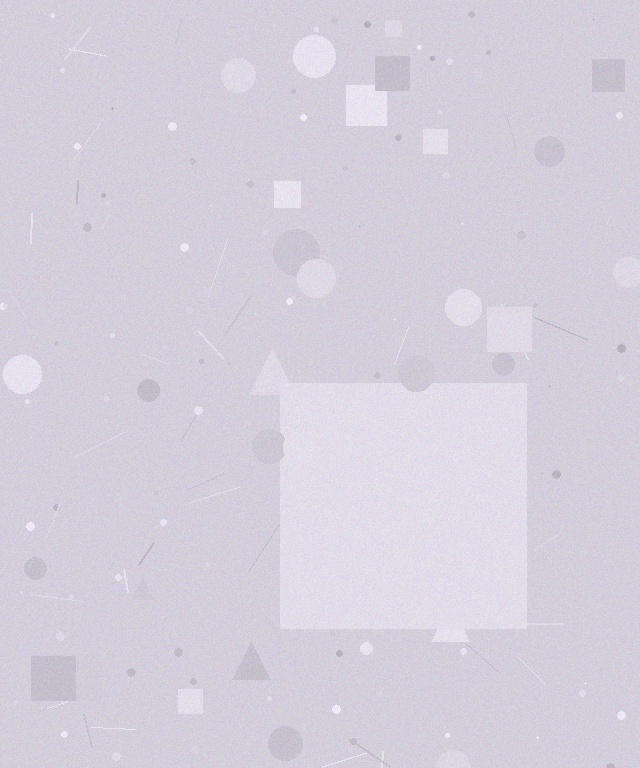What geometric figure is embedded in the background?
A square is embedded in the background.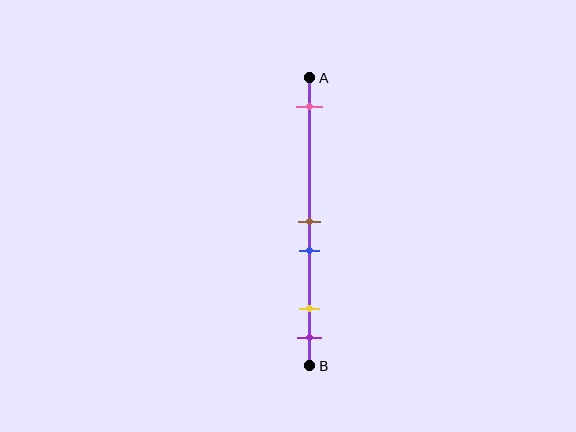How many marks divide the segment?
There are 5 marks dividing the segment.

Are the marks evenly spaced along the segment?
No, the marks are not evenly spaced.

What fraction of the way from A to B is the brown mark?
The brown mark is approximately 50% (0.5) of the way from A to B.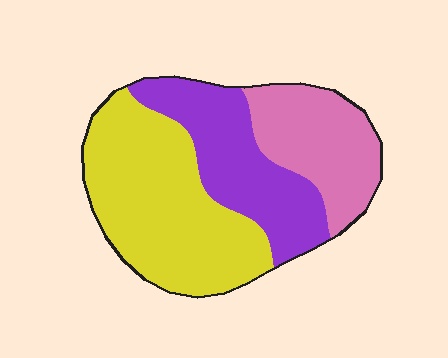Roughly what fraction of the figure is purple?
Purple covers around 30% of the figure.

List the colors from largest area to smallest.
From largest to smallest: yellow, purple, pink.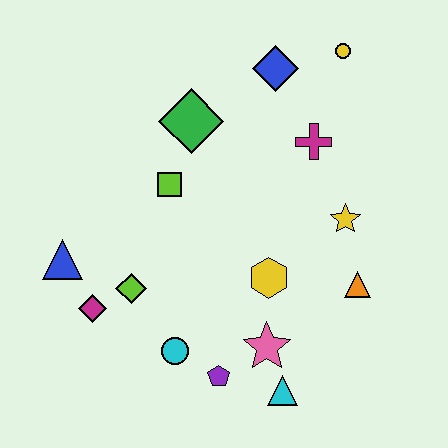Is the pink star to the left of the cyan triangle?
Yes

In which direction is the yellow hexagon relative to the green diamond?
The yellow hexagon is below the green diamond.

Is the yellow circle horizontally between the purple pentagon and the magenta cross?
No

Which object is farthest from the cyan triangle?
The yellow circle is farthest from the cyan triangle.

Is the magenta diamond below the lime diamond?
Yes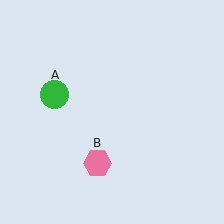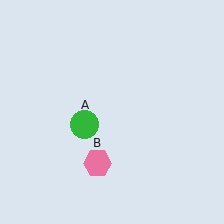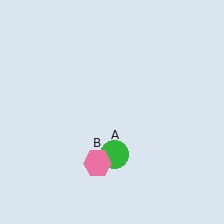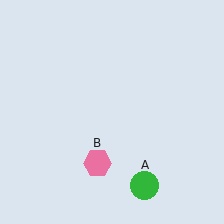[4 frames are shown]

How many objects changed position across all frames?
1 object changed position: green circle (object A).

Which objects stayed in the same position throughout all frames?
Pink hexagon (object B) remained stationary.